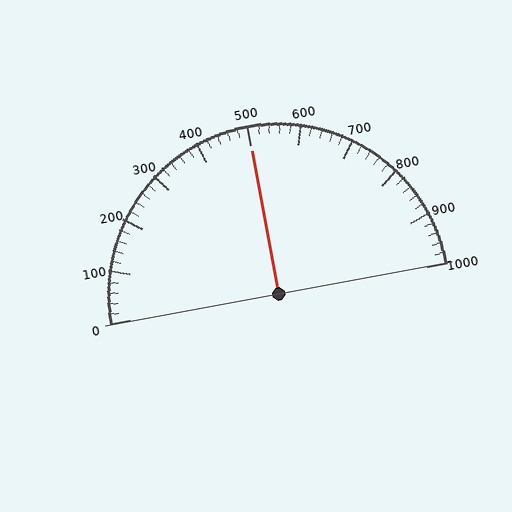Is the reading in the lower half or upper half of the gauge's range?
The reading is in the upper half of the range (0 to 1000).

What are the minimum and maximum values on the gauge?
The gauge ranges from 0 to 1000.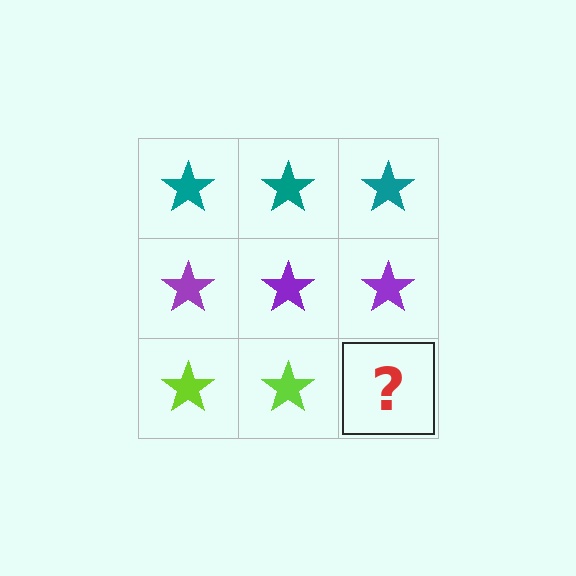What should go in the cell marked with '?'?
The missing cell should contain a lime star.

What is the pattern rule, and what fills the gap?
The rule is that each row has a consistent color. The gap should be filled with a lime star.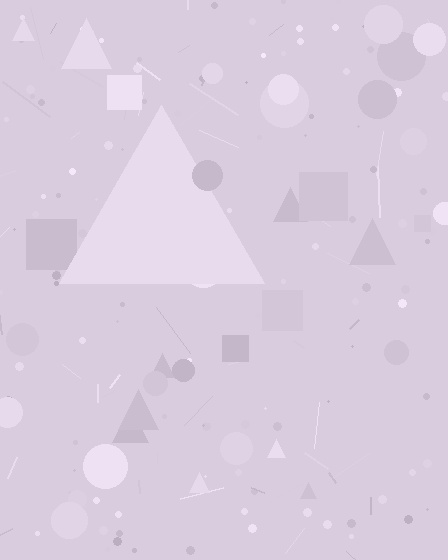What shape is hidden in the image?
A triangle is hidden in the image.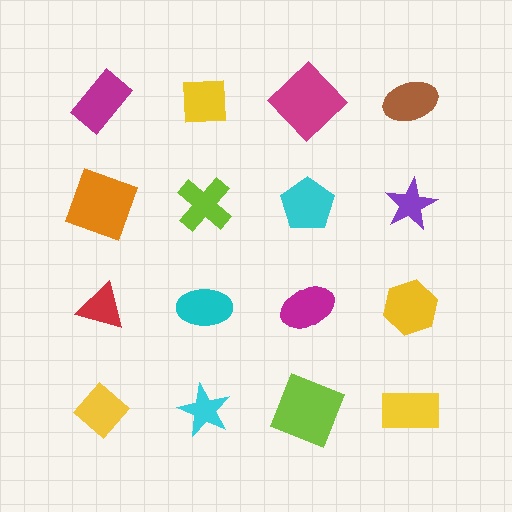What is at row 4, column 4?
A yellow rectangle.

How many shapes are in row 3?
4 shapes.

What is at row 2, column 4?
A purple star.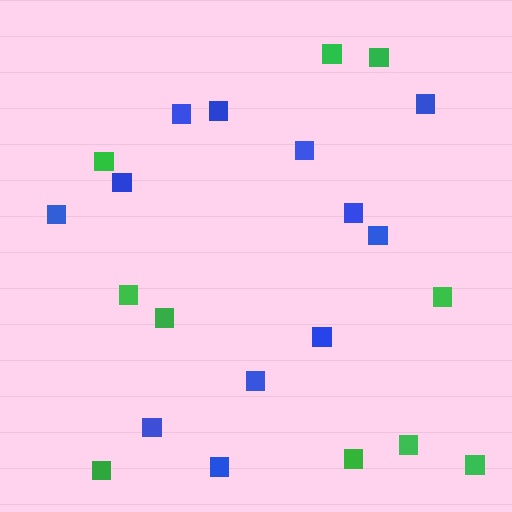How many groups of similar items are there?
There are 2 groups: one group of green squares (10) and one group of blue squares (12).